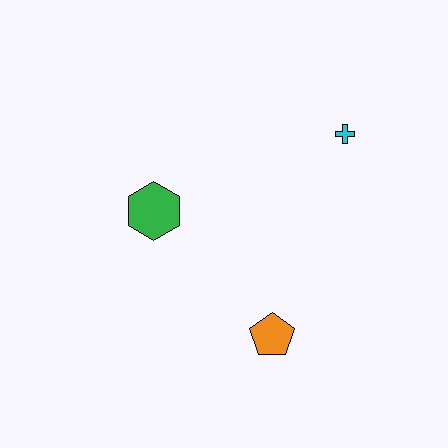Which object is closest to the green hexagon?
The orange pentagon is closest to the green hexagon.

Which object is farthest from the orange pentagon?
The cyan cross is farthest from the orange pentagon.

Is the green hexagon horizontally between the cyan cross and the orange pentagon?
No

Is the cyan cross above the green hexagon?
Yes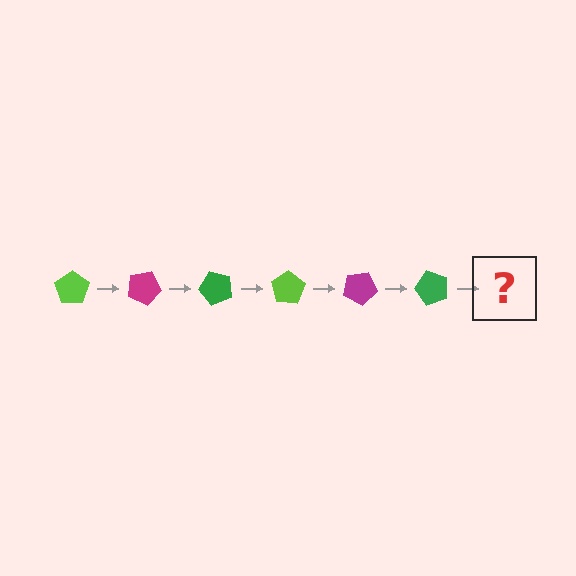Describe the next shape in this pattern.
It should be a lime pentagon, rotated 150 degrees from the start.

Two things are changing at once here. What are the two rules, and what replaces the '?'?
The two rules are that it rotates 25 degrees each step and the color cycles through lime, magenta, and green. The '?' should be a lime pentagon, rotated 150 degrees from the start.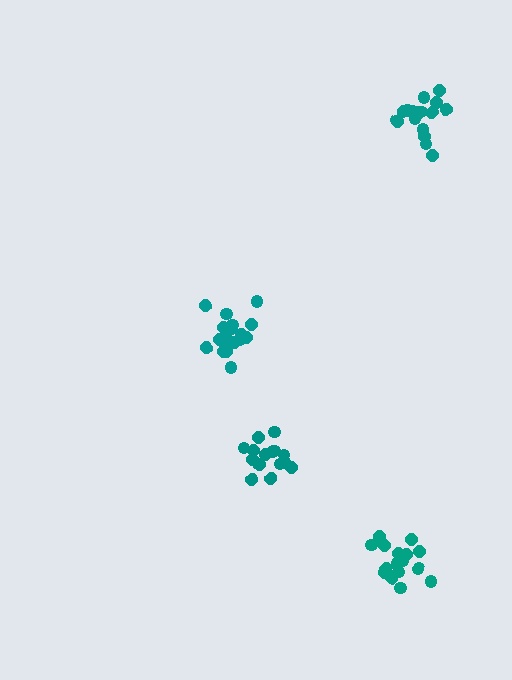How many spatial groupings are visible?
There are 4 spatial groupings.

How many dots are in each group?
Group 1: 16 dots, Group 2: 18 dots, Group 3: 17 dots, Group 4: 18 dots (69 total).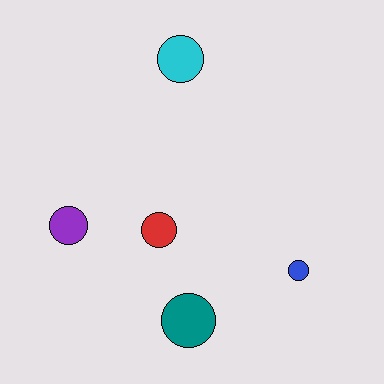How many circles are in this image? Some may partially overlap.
There are 5 circles.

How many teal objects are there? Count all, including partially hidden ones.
There is 1 teal object.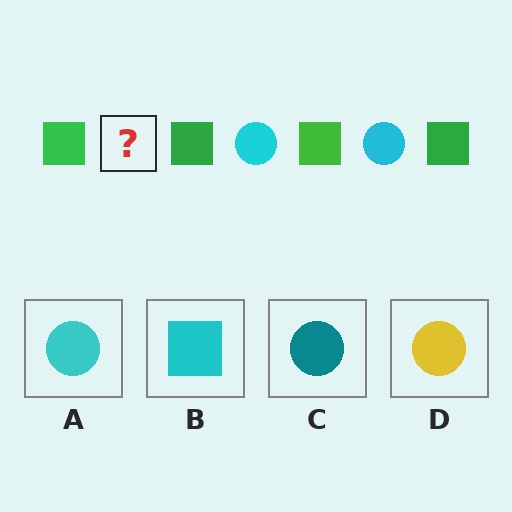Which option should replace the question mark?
Option A.